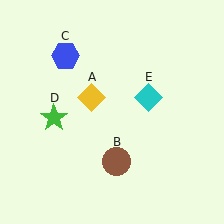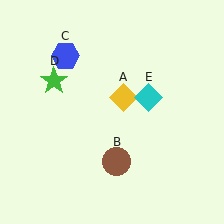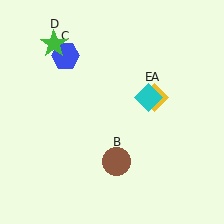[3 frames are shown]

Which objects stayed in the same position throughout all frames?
Brown circle (object B) and blue hexagon (object C) and cyan diamond (object E) remained stationary.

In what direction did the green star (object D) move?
The green star (object D) moved up.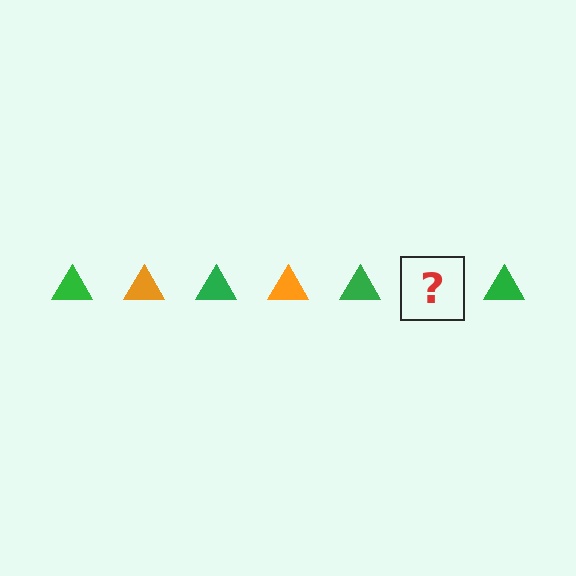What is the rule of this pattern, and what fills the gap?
The rule is that the pattern cycles through green, orange triangles. The gap should be filled with an orange triangle.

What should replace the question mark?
The question mark should be replaced with an orange triangle.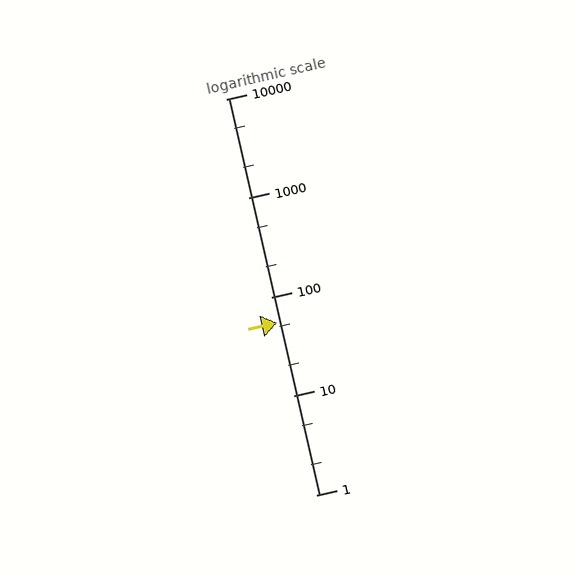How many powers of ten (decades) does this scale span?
The scale spans 4 decades, from 1 to 10000.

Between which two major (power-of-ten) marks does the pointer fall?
The pointer is between 10 and 100.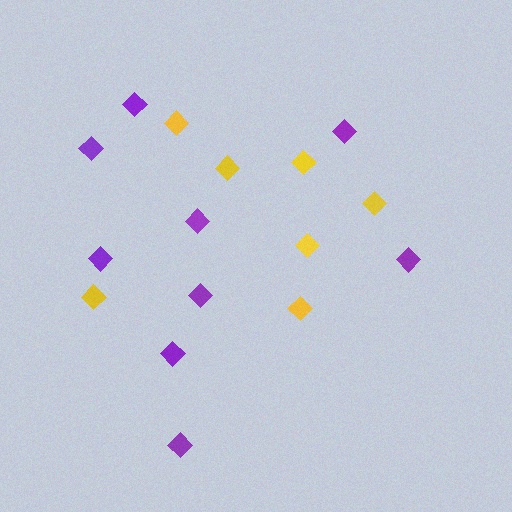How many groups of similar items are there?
There are 2 groups: one group of purple diamonds (9) and one group of yellow diamonds (7).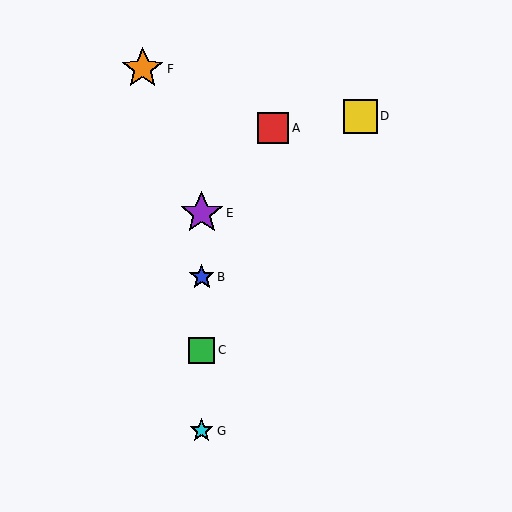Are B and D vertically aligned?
No, B is at x≈202 and D is at x≈361.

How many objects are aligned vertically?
4 objects (B, C, E, G) are aligned vertically.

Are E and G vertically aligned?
Yes, both are at x≈202.